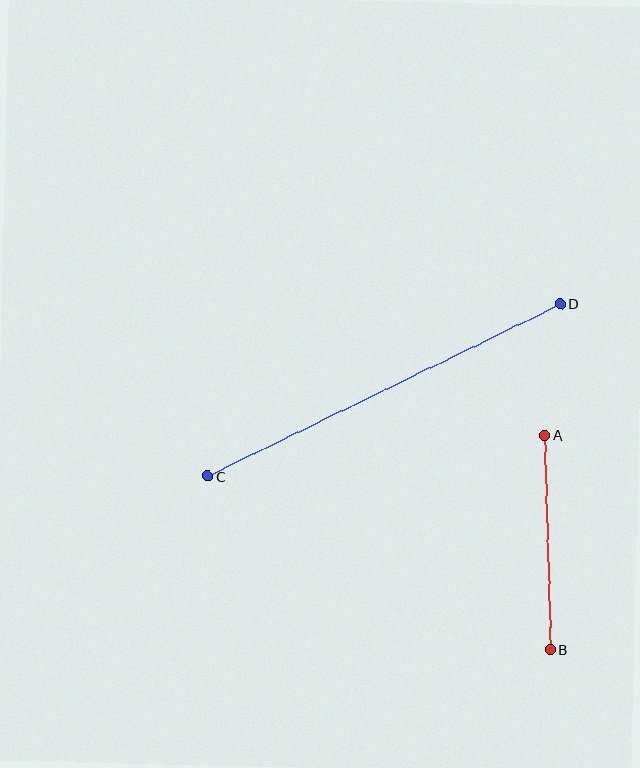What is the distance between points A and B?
The distance is approximately 215 pixels.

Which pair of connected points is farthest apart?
Points C and D are farthest apart.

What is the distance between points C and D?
The distance is approximately 392 pixels.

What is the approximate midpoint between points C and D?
The midpoint is at approximately (384, 390) pixels.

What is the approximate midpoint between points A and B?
The midpoint is at approximately (547, 542) pixels.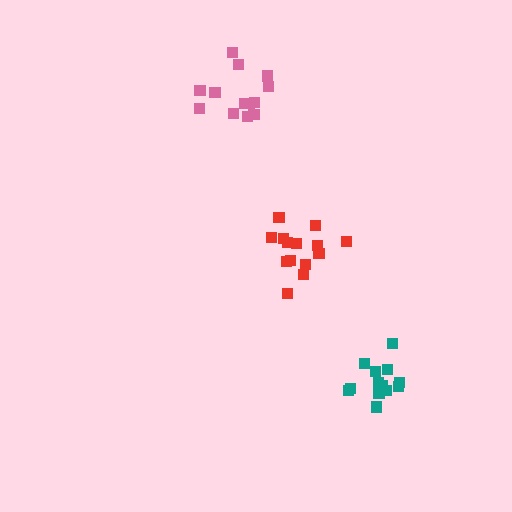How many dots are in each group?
Group 1: 13 dots, Group 2: 13 dots, Group 3: 14 dots (40 total).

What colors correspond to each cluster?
The clusters are colored: pink, teal, red.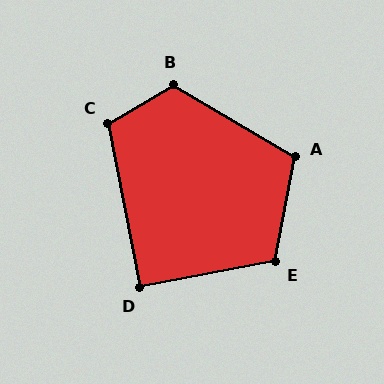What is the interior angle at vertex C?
Approximately 109 degrees (obtuse).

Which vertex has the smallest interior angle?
D, at approximately 90 degrees.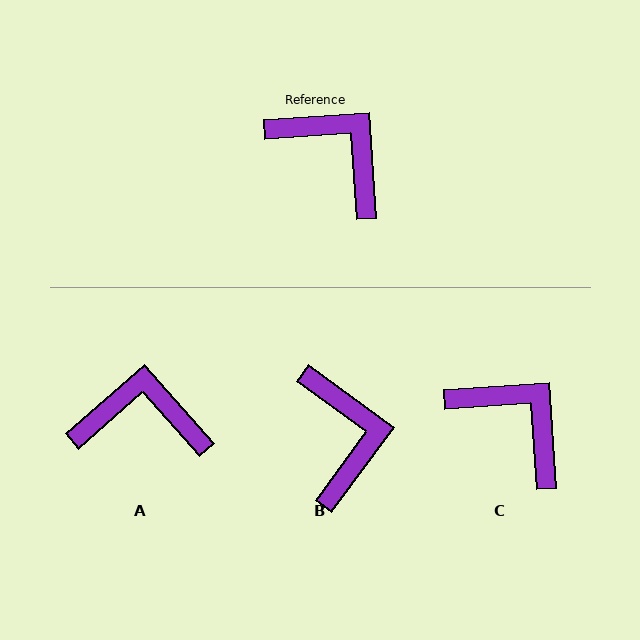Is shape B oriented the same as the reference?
No, it is off by about 40 degrees.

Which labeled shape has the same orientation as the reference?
C.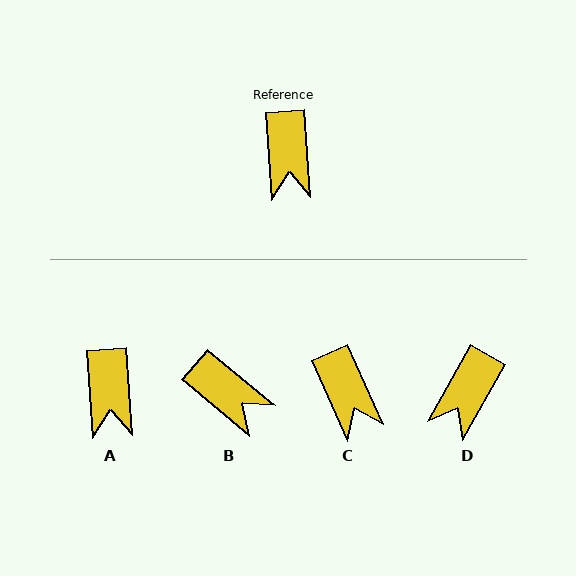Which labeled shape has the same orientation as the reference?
A.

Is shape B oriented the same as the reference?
No, it is off by about 46 degrees.